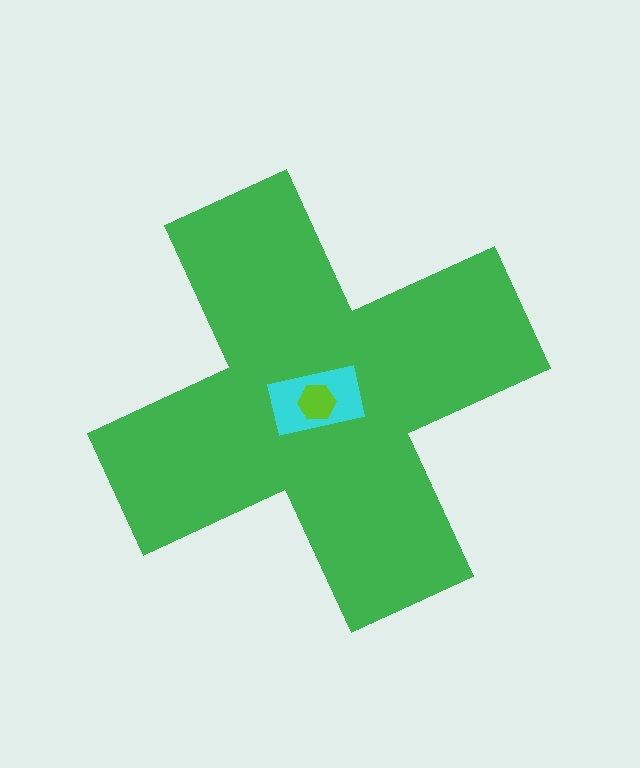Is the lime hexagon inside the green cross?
Yes.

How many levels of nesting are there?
3.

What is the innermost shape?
The lime hexagon.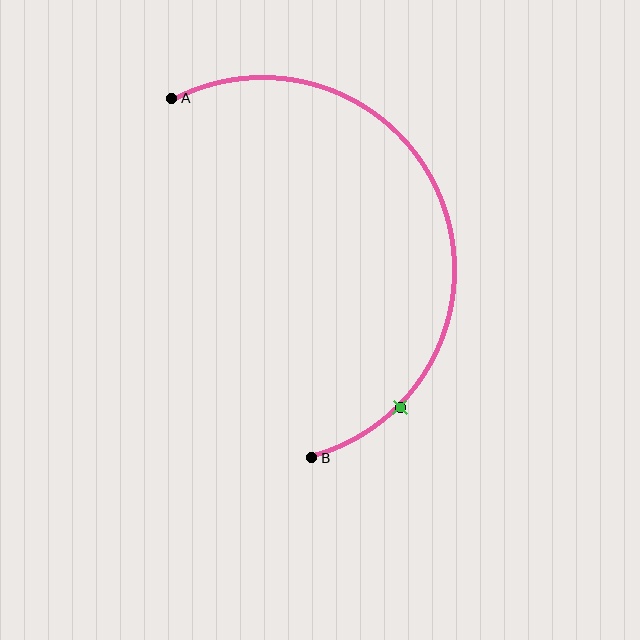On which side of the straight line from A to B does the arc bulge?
The arc bulges to the right of the straight line connecting A and B.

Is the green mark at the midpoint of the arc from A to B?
No. The green mark lies on the arc but is closer to endpoint B. The arc midpoint would be at the point on the curve equidistant along the arc from both A and B.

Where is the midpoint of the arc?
The arc midpoint is the point on the curve farthest from the straight line joining A and B. It sits to the right of that line.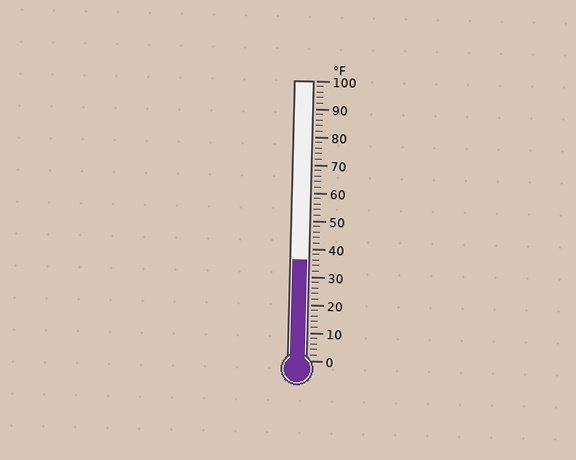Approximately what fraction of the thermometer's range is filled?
The thermometer is filled to approximately 35% of its range.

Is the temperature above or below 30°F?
The temperature is above 30°F.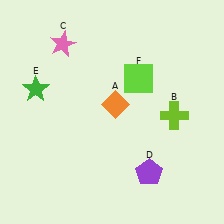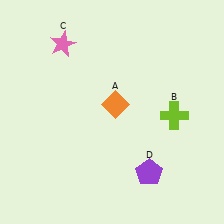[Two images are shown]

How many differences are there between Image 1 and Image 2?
There are 2 differences between the two images.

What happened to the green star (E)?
The green star (E) was removed in Image 2. It was in the top-left area of Image 1.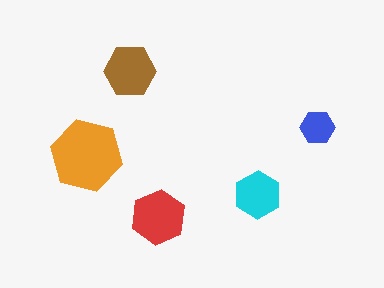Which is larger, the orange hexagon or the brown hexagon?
The orange one.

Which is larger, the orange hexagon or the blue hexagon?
The orange one.